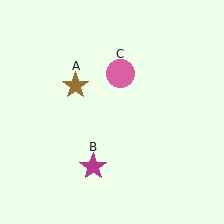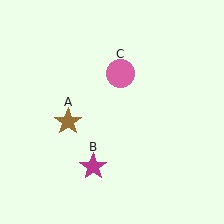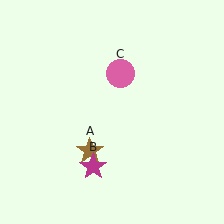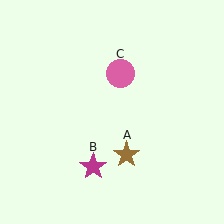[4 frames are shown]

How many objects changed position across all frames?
1 object changed position: brown star (object A).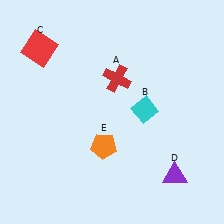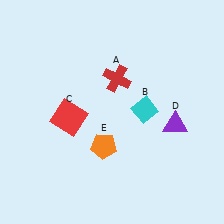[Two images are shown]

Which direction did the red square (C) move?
The red square (C) moved down.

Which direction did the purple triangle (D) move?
The purple triangle (D) moved up.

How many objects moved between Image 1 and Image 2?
2 objects moved between the two images.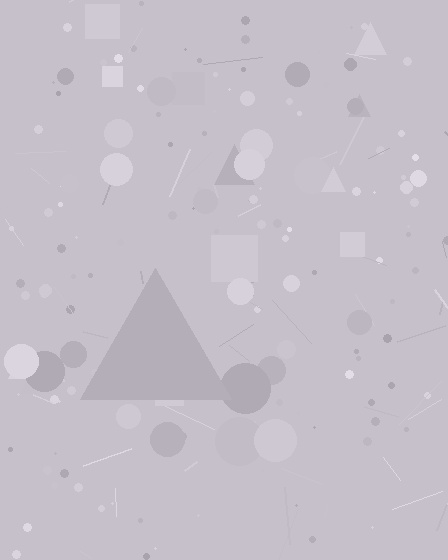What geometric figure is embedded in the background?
A triangle is embedded in the background.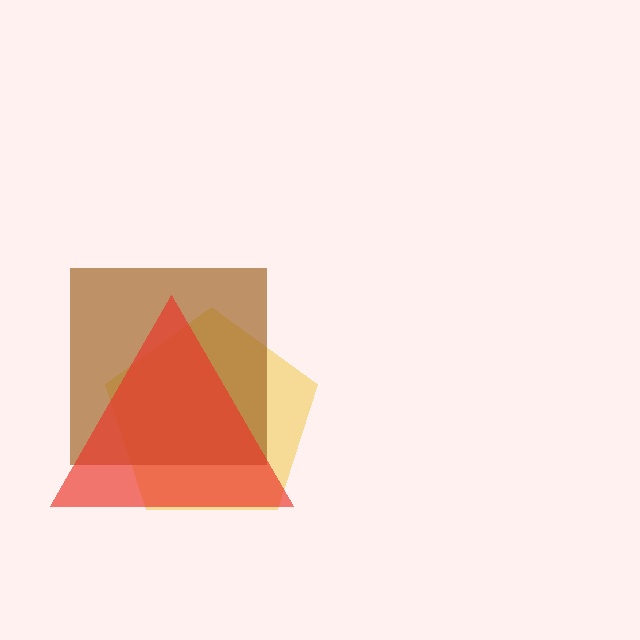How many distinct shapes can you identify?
There are 3 distinct shapes: a yellow pentagon, a brown square, a red triangle.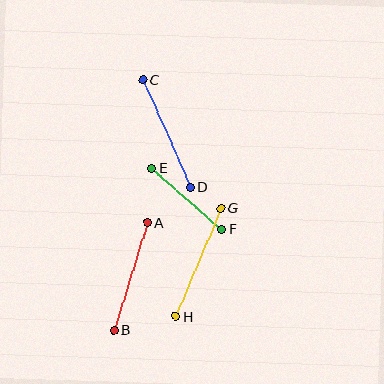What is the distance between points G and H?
The distance is approximately 117 pixels.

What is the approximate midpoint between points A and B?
The midpoint is at approximately (130, 276) pixels.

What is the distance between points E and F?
The distance is approximately 93 pixels.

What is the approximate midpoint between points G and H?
The midpoint is at approximately (198, 262) pixels.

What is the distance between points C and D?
The distance is approximately 117 pixels.